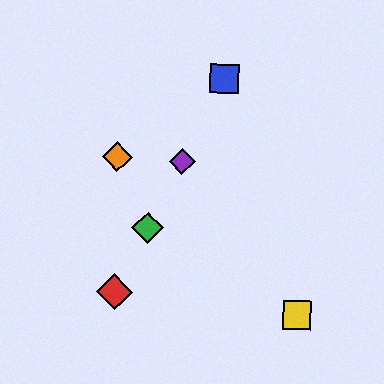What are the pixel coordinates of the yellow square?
The yellow square is at (297, 315).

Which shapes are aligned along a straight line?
The red diamond, the blue square, the green diamond, the purple diamond are aligned along a straight line.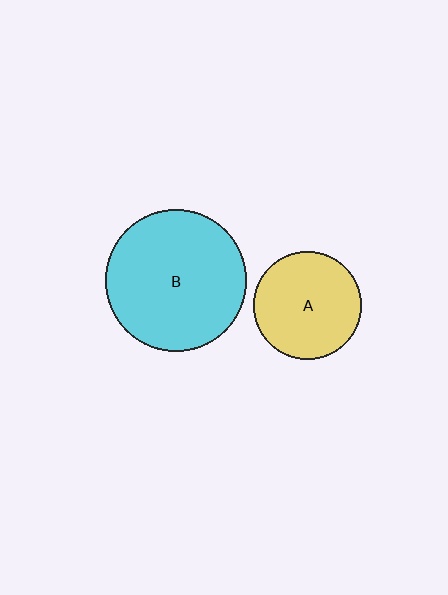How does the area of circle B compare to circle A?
Approximately 1.7 times.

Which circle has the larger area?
Circle B (cyan).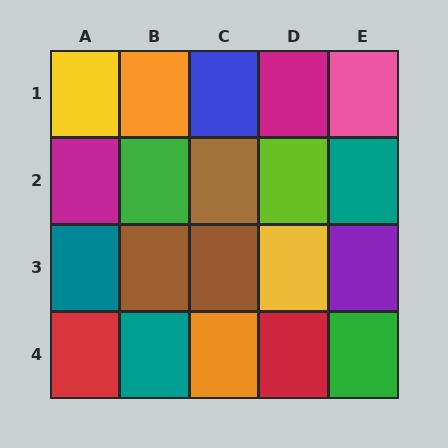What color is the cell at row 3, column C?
Brown.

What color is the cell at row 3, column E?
Purple.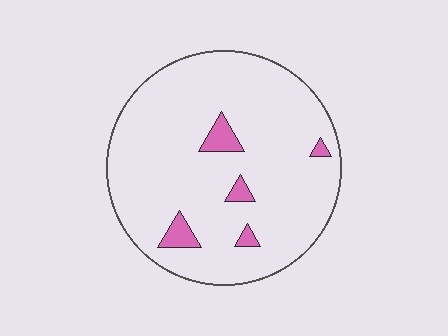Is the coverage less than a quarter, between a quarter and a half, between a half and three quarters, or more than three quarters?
Less than a quarter.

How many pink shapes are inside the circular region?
5.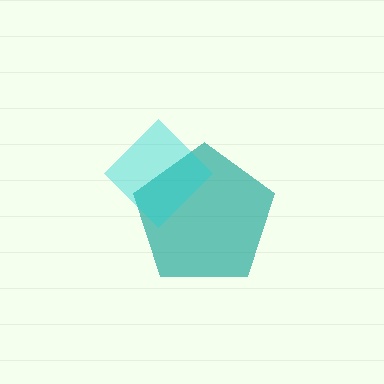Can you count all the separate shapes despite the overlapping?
Yes, there are 2 separate shapes.